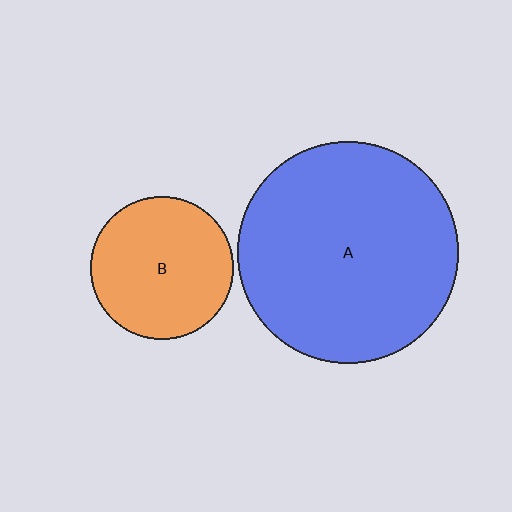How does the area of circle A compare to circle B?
Approximately 2.4 times.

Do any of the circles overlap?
No, none of the circles overlap.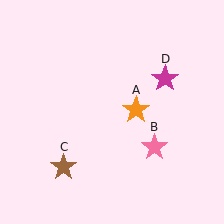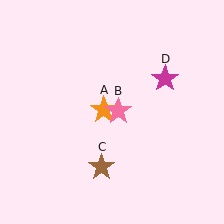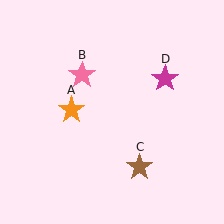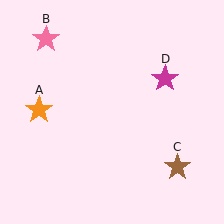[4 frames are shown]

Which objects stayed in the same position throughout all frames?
Magenta star (object D) remained stationary.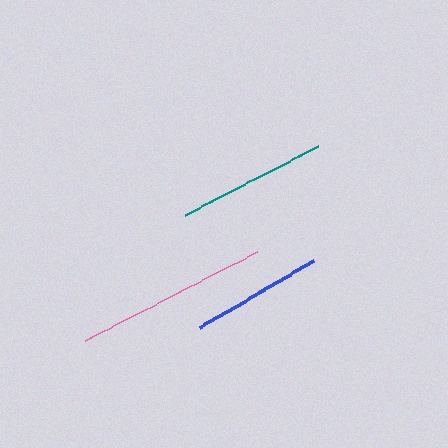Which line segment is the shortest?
The blue line is the shortest at approximately 132 pixels.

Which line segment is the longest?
The pink line is the longest at approximately 193 pixels.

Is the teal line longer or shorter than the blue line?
The teal line is longer than the blue line.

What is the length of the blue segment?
The blue segment is approximately 132 pixels long.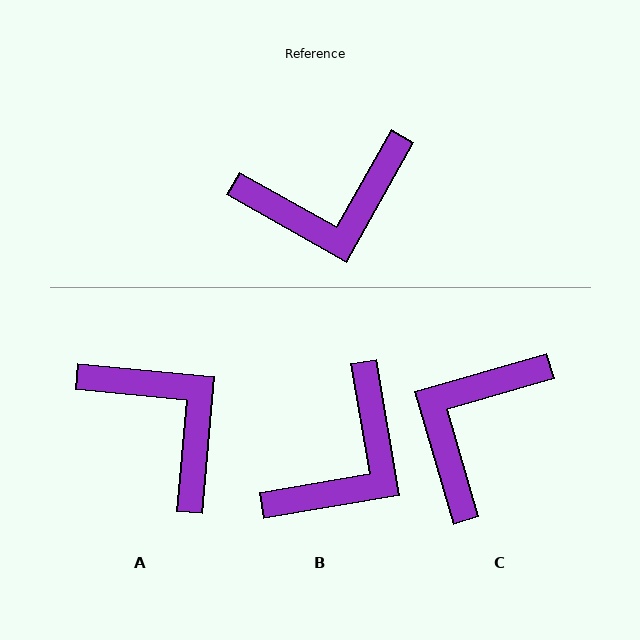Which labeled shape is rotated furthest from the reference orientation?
C, about 134 degrees away.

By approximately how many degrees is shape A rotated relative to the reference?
Approximately 114 degrees counter-clockwise.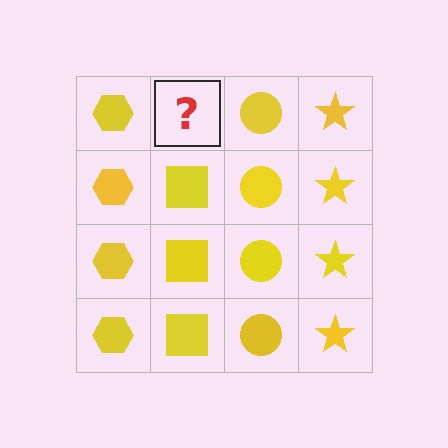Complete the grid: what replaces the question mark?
The question mark should be replaced with a yellow square.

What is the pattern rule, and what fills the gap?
The rule is that each column has a consistent shape. The gap should be filled with a yellow square.